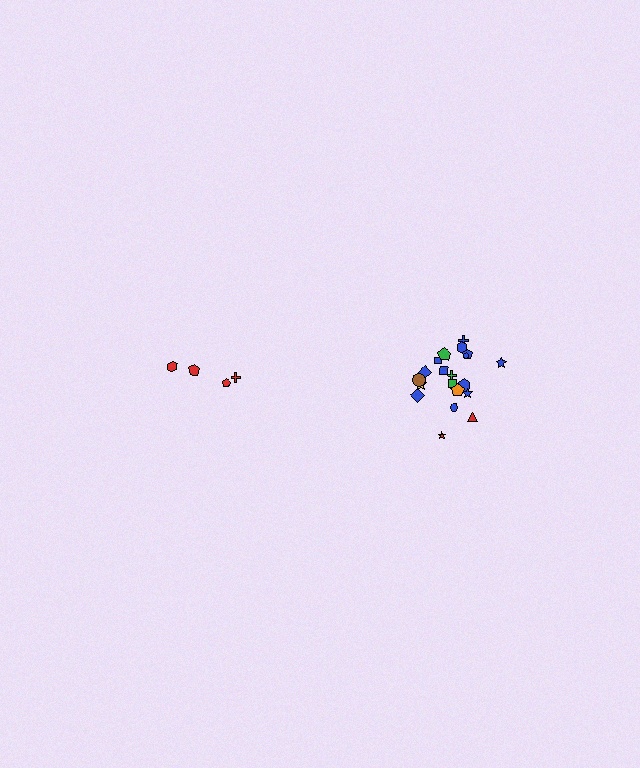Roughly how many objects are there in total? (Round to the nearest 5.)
Roughly 25 objects in total.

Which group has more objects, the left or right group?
The right group.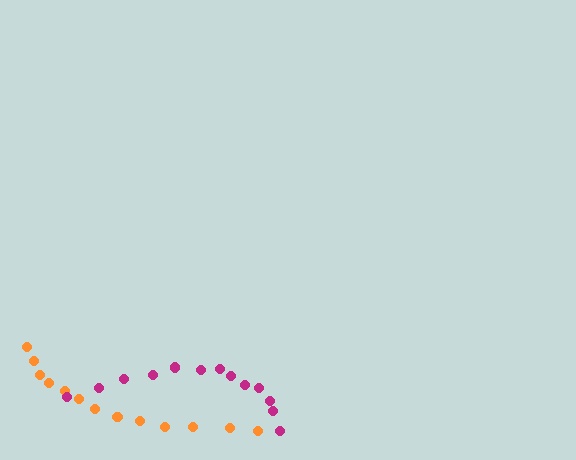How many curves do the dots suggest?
There are 2 distinct paths.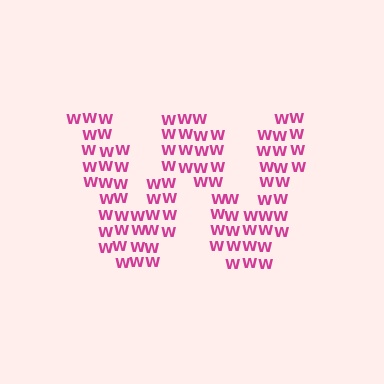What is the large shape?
The large shape is the letter W.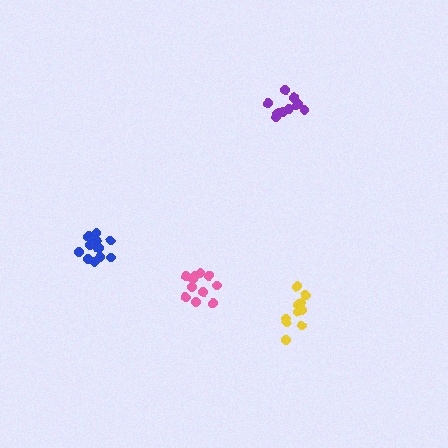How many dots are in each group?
Group 1: 13 dots, Group 2: 11 dots, Group 3: 11 dots, Group 4: 10 dots (45 total).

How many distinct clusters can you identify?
There are 4 distinct clusters.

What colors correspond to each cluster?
The clusters are colored: blue, purple, pink, yellow.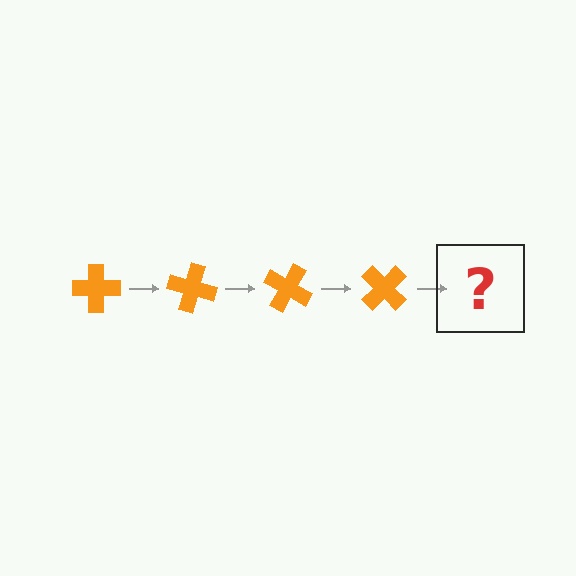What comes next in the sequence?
The next element should be an orange cross rotated 60 degrees.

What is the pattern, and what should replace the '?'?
The pattern is that the cross rotates 15 degrees each step. The '?' should be an orange cross rotated 60 degrees.